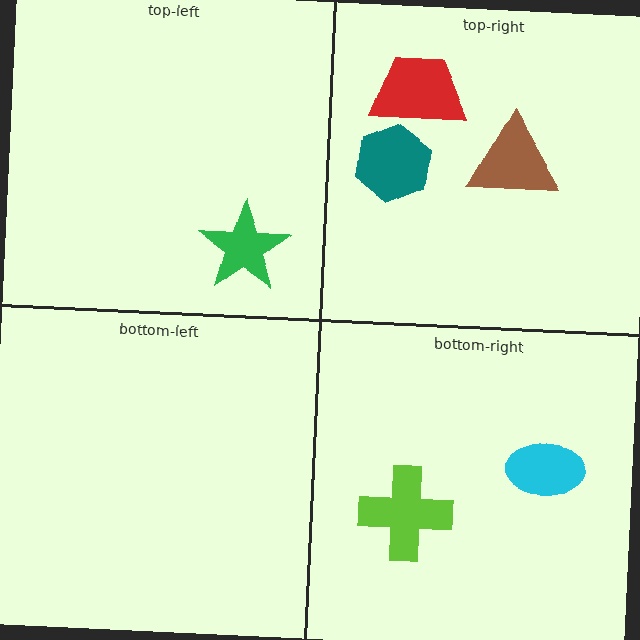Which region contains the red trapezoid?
The top-right region.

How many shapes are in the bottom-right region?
2.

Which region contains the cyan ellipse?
The bottom-right region.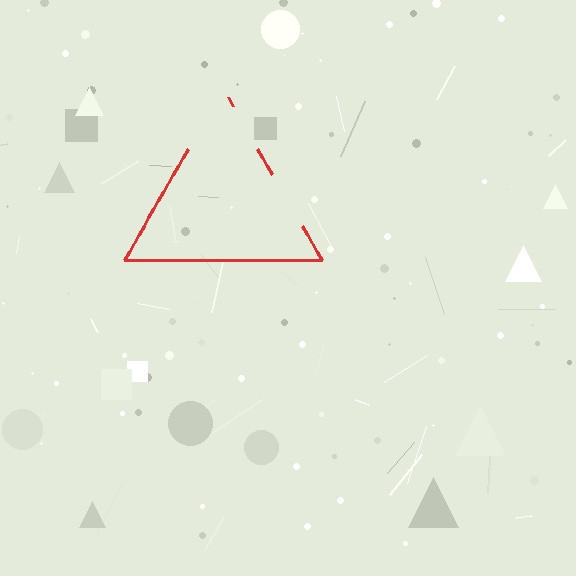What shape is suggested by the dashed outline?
The dashed outline suggests a triangle.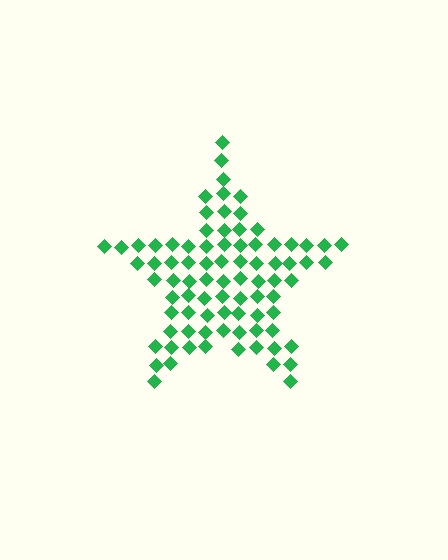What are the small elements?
The small elements are diamonds.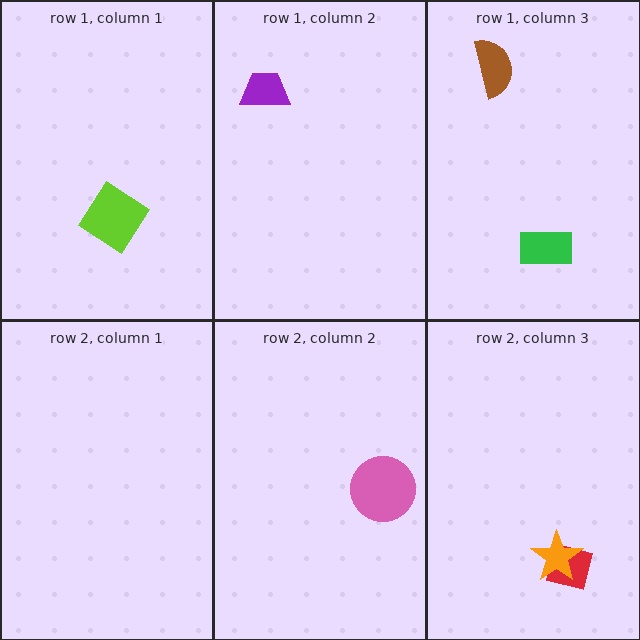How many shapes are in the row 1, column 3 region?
2.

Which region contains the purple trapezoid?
The row 1, column 2 region.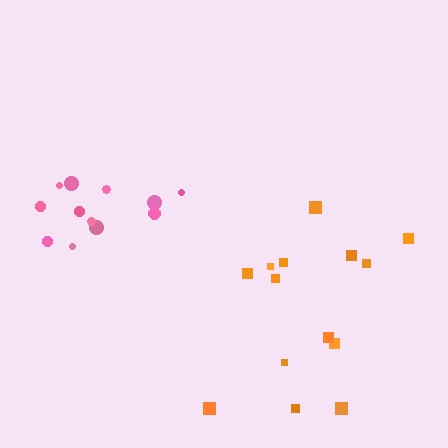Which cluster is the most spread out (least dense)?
Orange.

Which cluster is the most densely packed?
Pink.